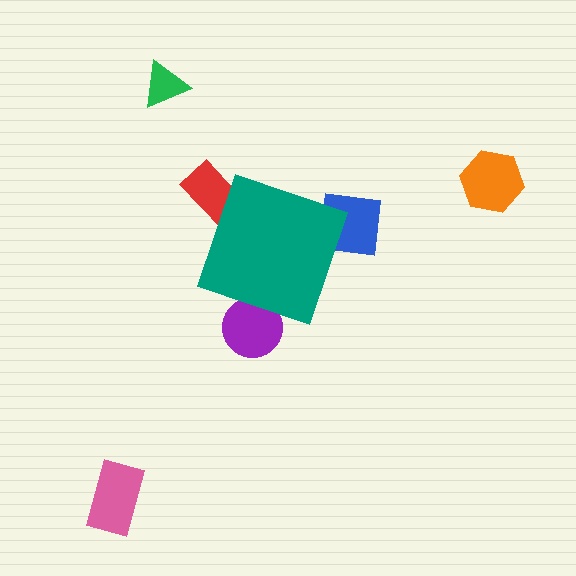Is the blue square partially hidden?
Yes, the blue square is partially hidden behind the teal diamond.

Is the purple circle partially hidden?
Yes, the purple circle is partially hidden behind the teal diamond.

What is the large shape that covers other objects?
A teal diamond.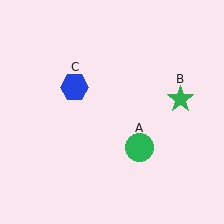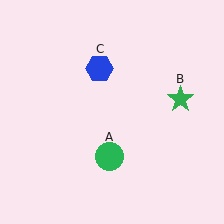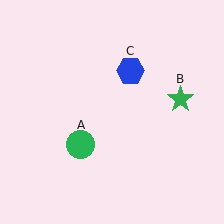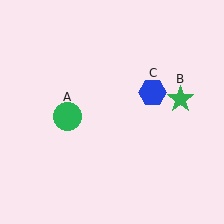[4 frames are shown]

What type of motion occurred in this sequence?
The green circle (object A), blue hexagon (object C) rotated clockwise around the center of the scene.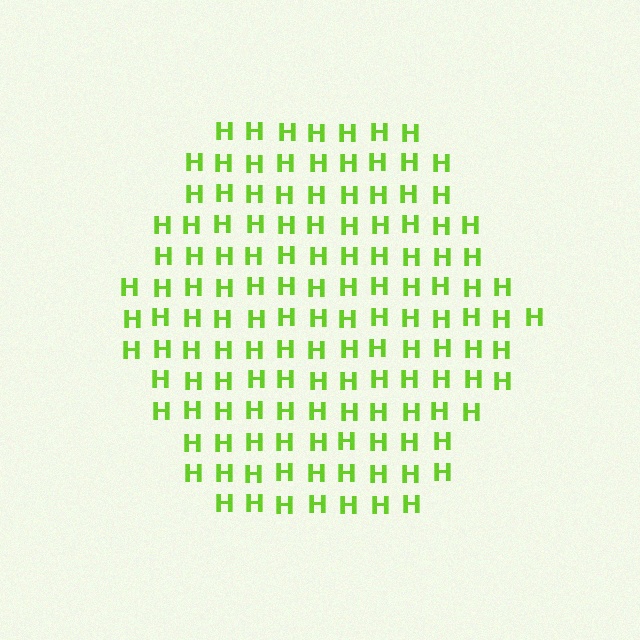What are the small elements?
The small elements are letter H's.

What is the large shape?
The large shape is a hexagon.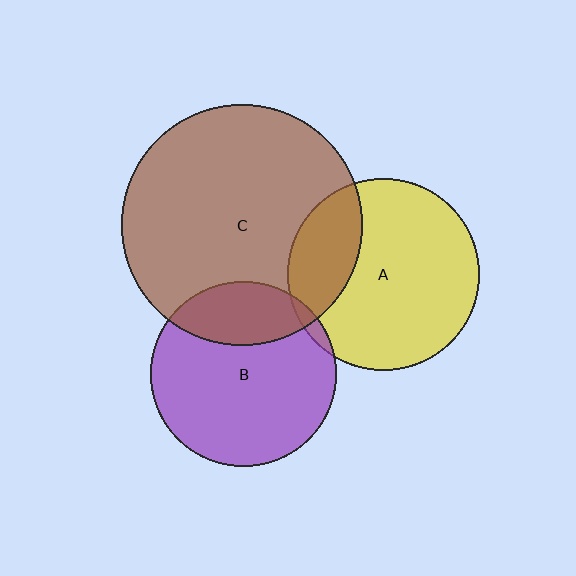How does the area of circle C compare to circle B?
Approximately 1.7 times.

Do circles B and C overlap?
Yes.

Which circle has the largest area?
Circle C (brown).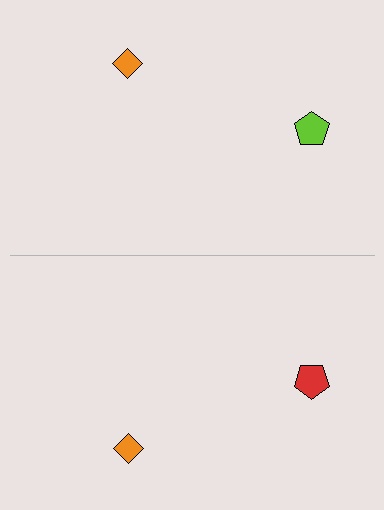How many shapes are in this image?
There are 4 shapes in this image.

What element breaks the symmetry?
The red pentagon on the bottom side breaks the symmetry — its mirror counterpart is lime.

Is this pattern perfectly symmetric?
No, the pattern is not perfectly symmetric. The red pentagon on the bottom side breaks the symmetry — its mirror counterpart is lime.